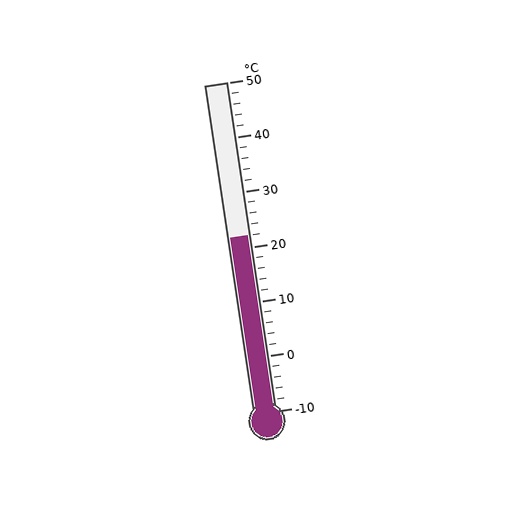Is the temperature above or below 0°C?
The temperature is above 0°C.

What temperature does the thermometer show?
The thermometer shows approximately 22°C.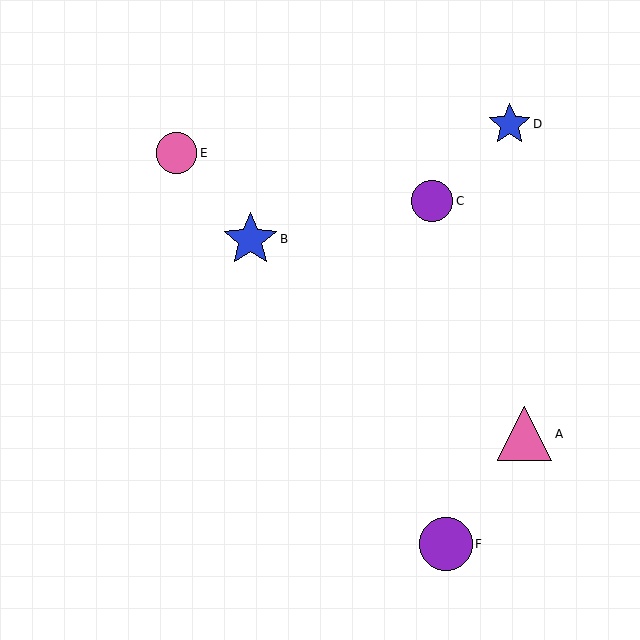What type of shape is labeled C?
Shape C is a purple circle.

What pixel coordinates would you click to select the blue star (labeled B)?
Click at (250, 239) to select the blue star B.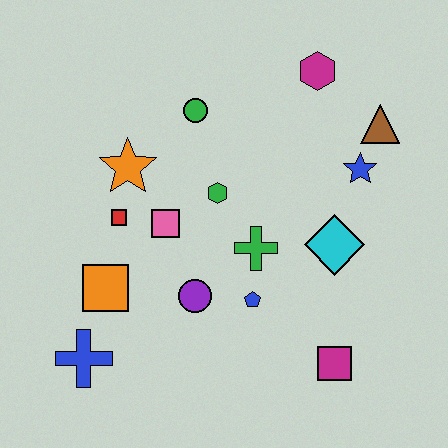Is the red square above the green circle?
No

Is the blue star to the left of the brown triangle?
Yes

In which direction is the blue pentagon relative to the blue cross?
The blue pentagon is to the right of the blue cross.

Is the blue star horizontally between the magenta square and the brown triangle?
Yes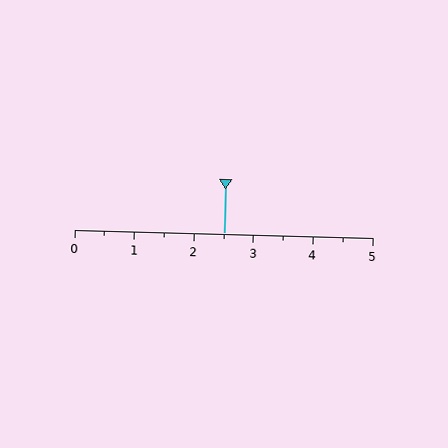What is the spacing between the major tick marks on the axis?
The major ticks are spaced 1 apart.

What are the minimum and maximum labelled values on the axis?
The axis runs from 0 to 5.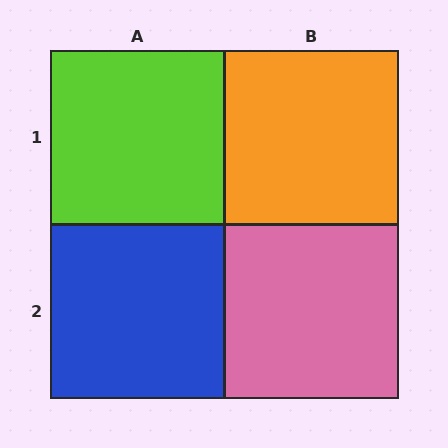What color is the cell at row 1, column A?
Lime.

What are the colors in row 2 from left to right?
Blue, pink.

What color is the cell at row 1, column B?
Orange.